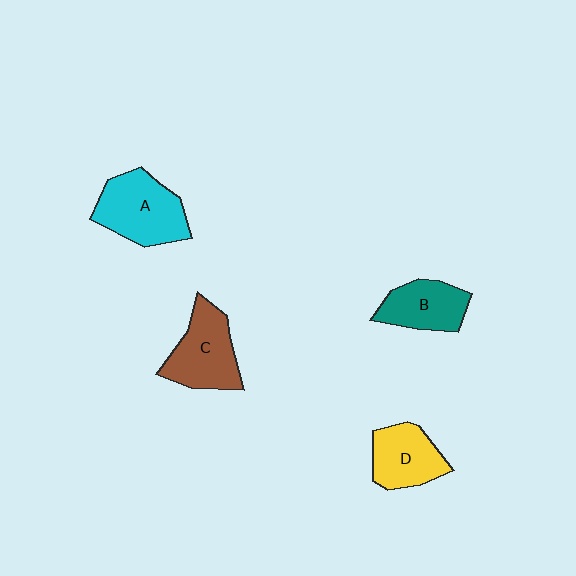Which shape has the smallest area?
Shape B (teal).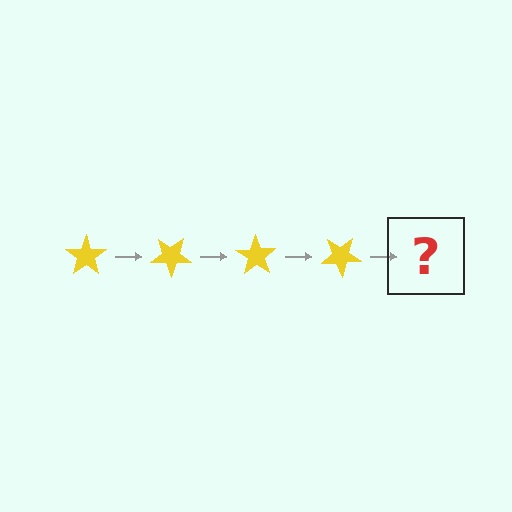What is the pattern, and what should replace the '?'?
The pattern is that the star rotates 35 degrees each step. The '?' should be a yellow star rotated 140 degrees.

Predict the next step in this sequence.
The next step is a yellow star rotated 140 degrees.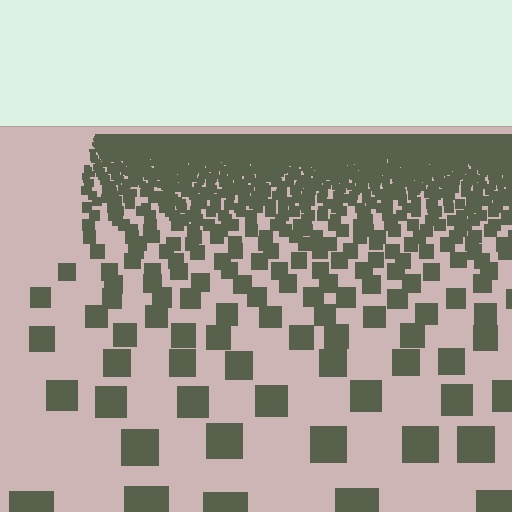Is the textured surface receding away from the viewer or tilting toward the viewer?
The surface is receding away from the viewer. Texture elements get smaller and denser toward the top.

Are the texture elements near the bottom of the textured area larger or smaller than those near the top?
Larger. Near the bottom, elements are closer to the viewer and appear at a bigger on-screen size.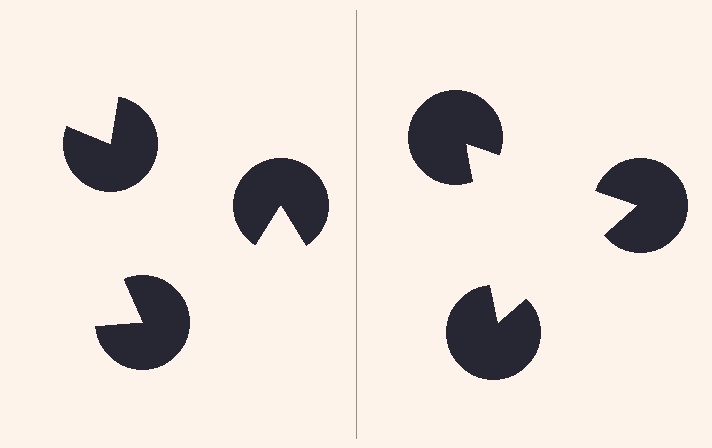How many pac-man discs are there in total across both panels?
6 — 3 on each side.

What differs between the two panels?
The pac-man discs are positioned identically on both sides; only the wedge orientations differ. On the right they align to a triangle; on the left they are misaligned.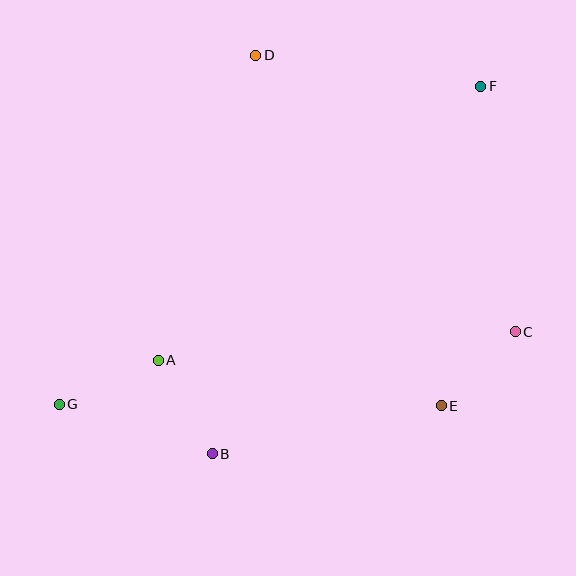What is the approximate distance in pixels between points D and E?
The distance between D and E is approximately 397 pixels.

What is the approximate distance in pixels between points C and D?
The distance between C and D is approximately 379 pixels.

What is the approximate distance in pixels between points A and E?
The distance between A and E is approximately 287 pixels.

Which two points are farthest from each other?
Points F and G are farthest from each other.